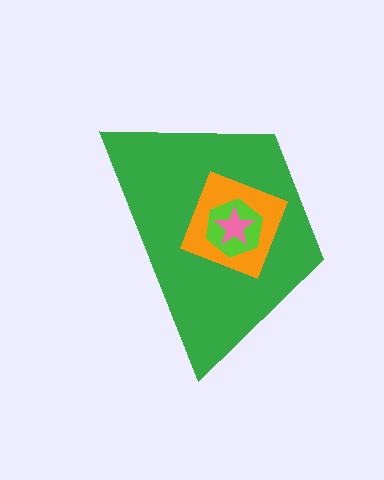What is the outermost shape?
The green trapezoid.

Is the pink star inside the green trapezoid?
Yes.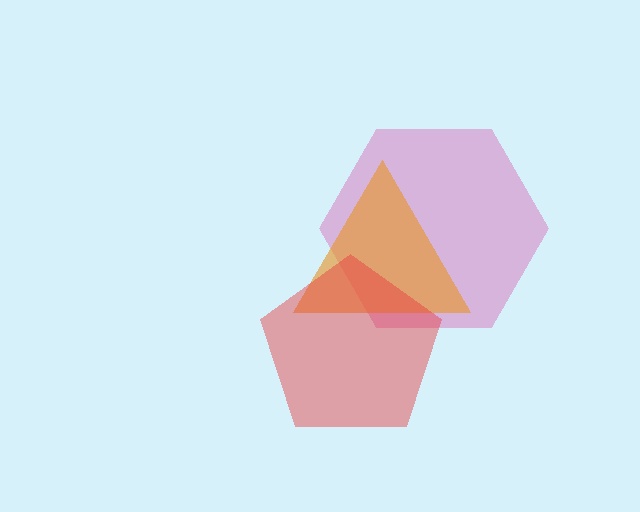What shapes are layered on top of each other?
The layered shapes are: a pink hexagon, an orange triangle, a red pentagon.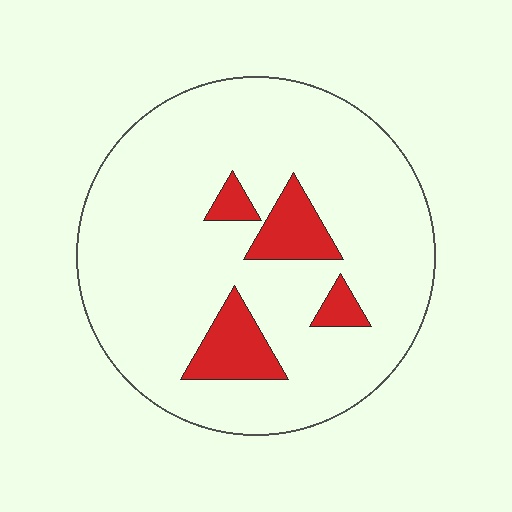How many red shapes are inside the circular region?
4.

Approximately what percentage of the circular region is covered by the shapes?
Approximately 15%.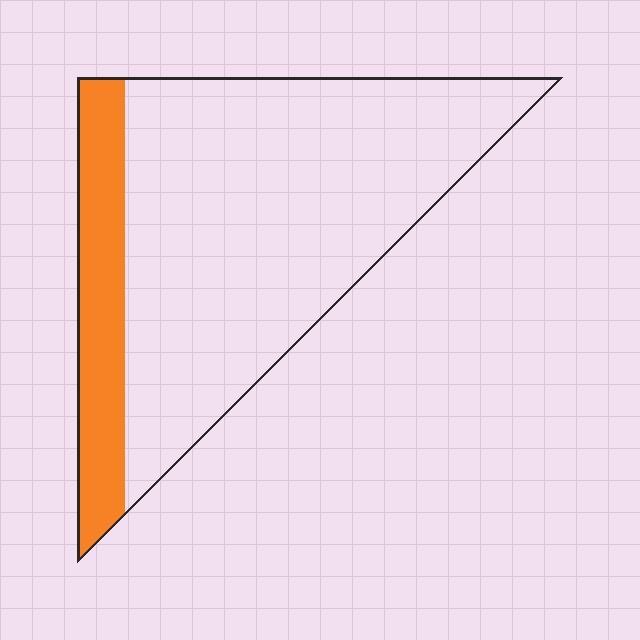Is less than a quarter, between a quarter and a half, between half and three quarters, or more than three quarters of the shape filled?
Less than a quarter.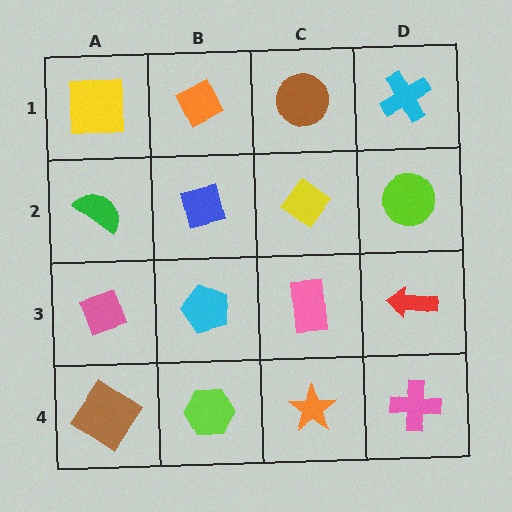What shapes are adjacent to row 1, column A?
A green semicircle (row 2, column A), an orange diamond (row 1, column B).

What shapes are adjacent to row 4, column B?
A cyan pentagon (row 3, column B), a brown diamond (row 4, column A), an orange star (row 4, column C).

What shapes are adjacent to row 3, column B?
A blue square (row 2, column B), a lime hexagon (row 4, column B), a pink diamond (row 3, column A), a pink rectangle (row 3, column C).